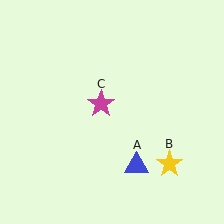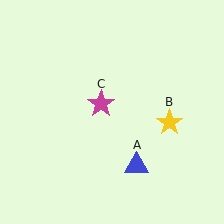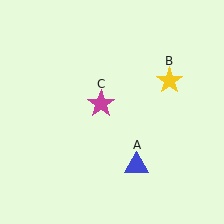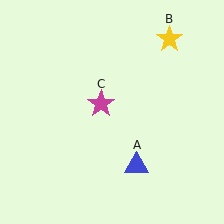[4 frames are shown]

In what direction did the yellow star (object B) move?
The yellow star (object B) moved up.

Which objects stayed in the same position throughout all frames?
Blue triangle (object A) and magenta star (object C) remained stationary.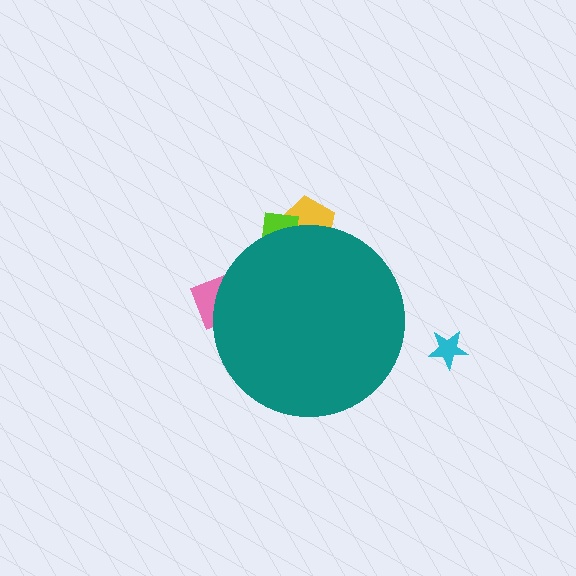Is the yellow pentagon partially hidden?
Yes, the yellow pentagon is partially hidden behind the teal circle.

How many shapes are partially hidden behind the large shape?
3 shapes are partially hidden.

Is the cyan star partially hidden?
No, the cyan star is fully visible.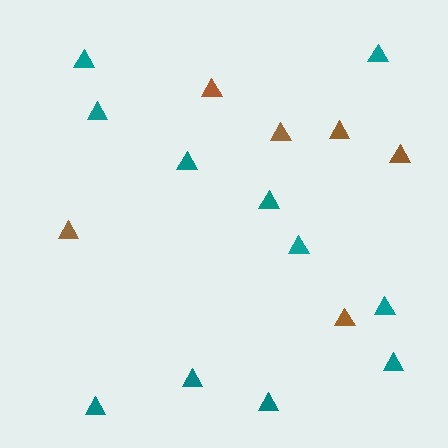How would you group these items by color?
There are 2 groups: one group of teal triangles (11) and one group of brown triangles (6).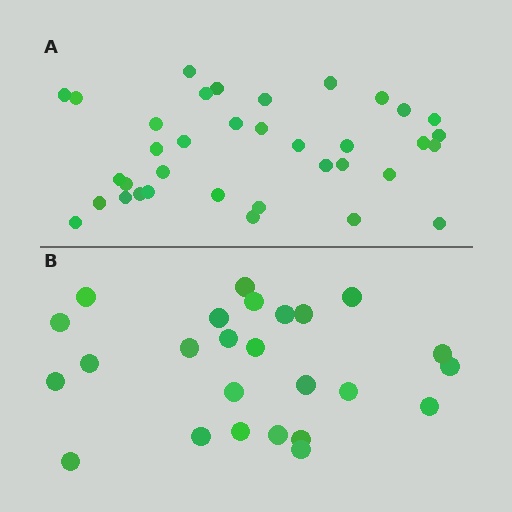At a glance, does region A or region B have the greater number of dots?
Region A (the top region) has more dots.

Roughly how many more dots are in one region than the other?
Region A has roughly 12 or so more dots than region B.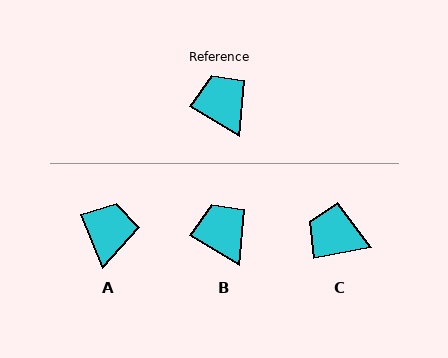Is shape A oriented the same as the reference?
No, it is off by about 37 degrees.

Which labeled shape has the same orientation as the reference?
B.